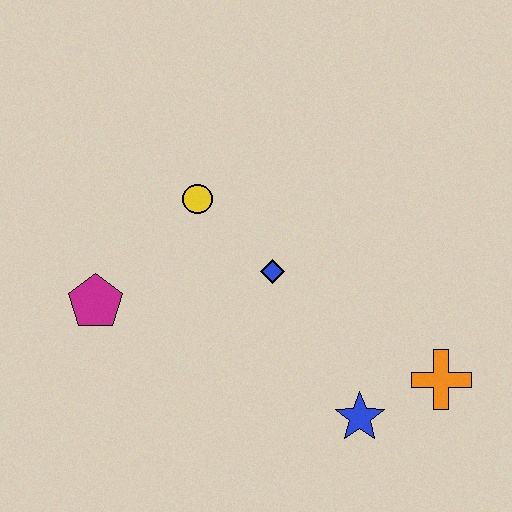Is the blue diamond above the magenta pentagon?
Yes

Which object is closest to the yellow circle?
The blue diamond is closest to the yellow circle.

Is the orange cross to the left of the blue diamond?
No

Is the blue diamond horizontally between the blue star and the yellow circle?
Yes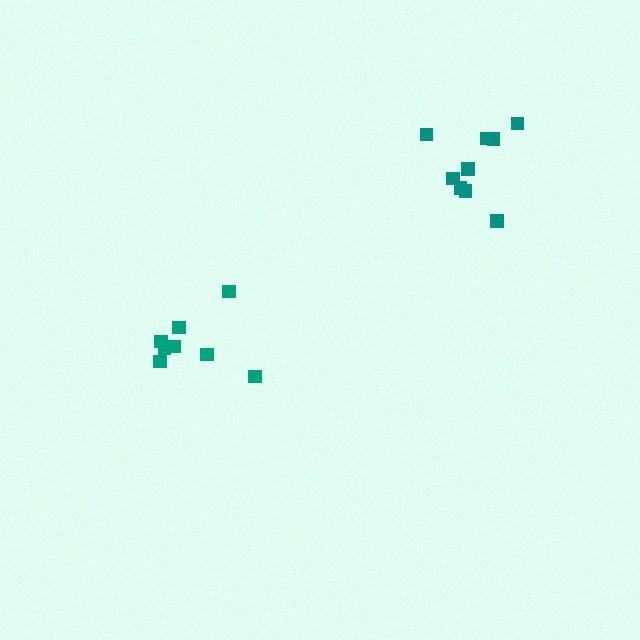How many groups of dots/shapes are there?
There are 2 groups.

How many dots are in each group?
Group 1: 8 dots, Group 2: 9 dots (17 total).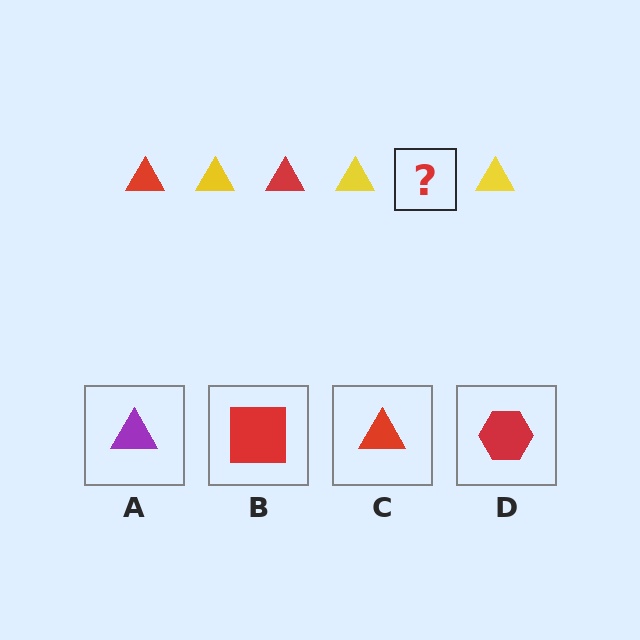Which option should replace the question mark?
Option C.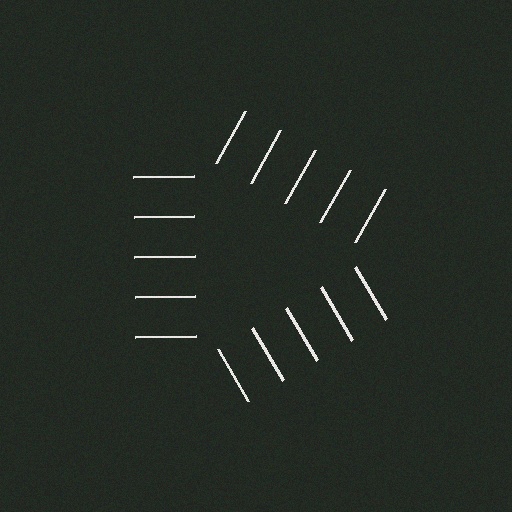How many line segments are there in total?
15 — 5 along each of the 3 edges.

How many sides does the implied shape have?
3 sides — the line-ends trace a triangle.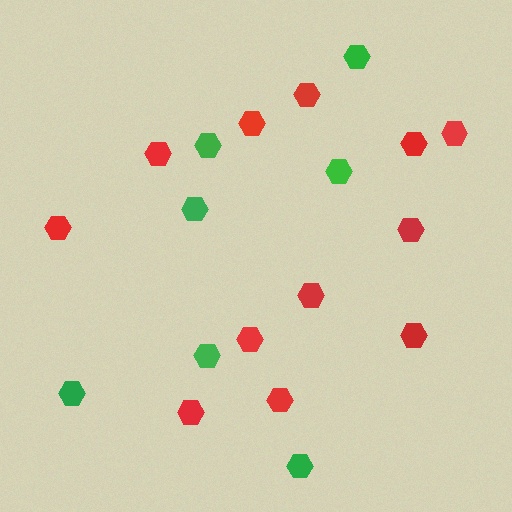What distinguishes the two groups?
There are 2 groups: one group of red hexagons (12) and one group of green hexagons (7).